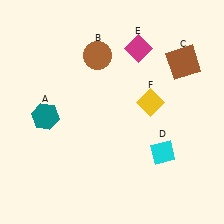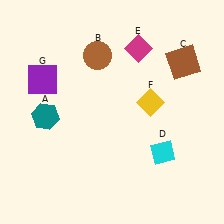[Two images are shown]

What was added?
A purple square (G) was added in Image 2.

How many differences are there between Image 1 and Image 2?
There is 1 difference between the two images.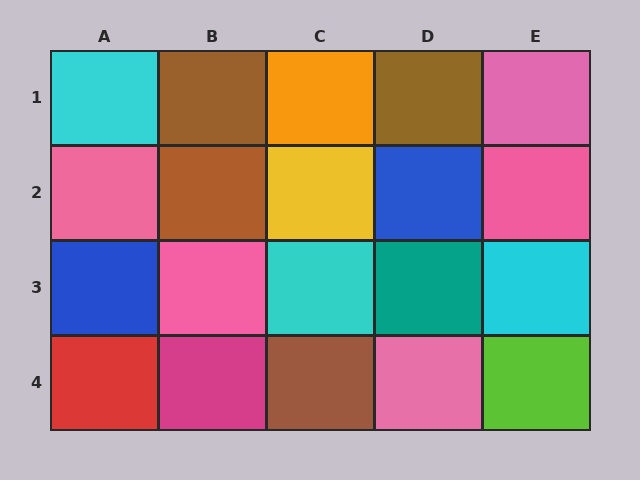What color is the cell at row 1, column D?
Brown.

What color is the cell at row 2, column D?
Blue.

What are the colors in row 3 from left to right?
Blue, pink, cyan, teal, cyan.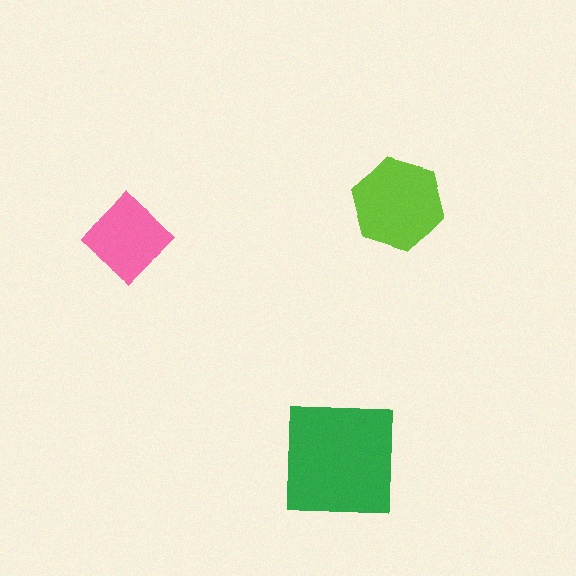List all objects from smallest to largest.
The pink diamond, the lime hexagon, the green square.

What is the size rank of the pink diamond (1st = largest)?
3rd.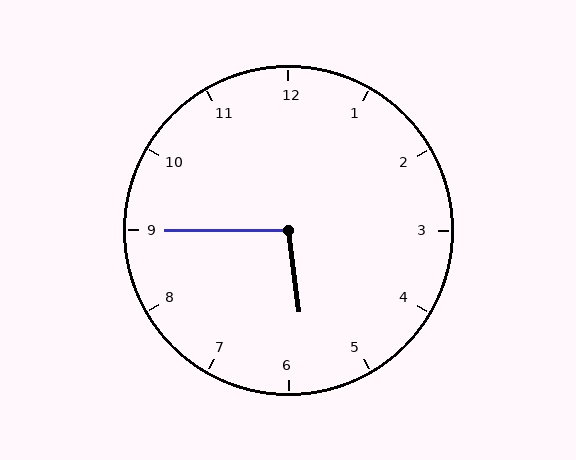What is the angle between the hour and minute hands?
Approximately 98 degrees.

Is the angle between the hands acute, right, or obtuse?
It is obtuse.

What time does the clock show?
5:45.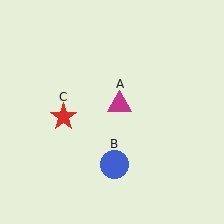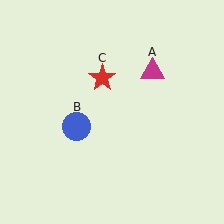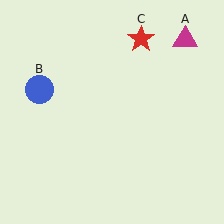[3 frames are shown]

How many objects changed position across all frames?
3 objects changed position: magenta triangle (object A), blue circle (object B), red star (object C).